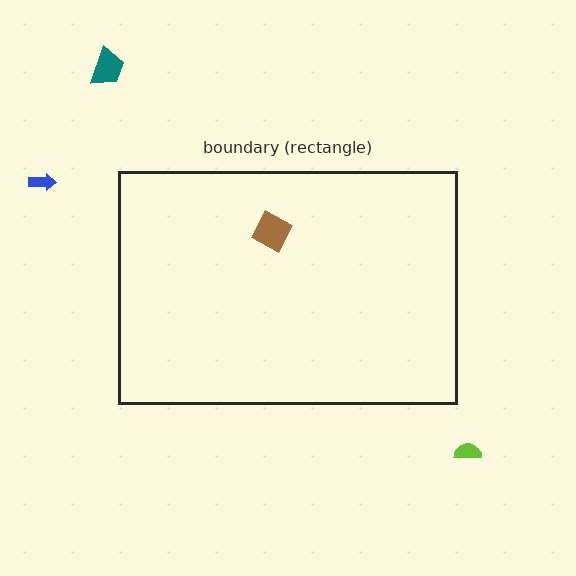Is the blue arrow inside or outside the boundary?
Outside.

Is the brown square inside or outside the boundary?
Inside.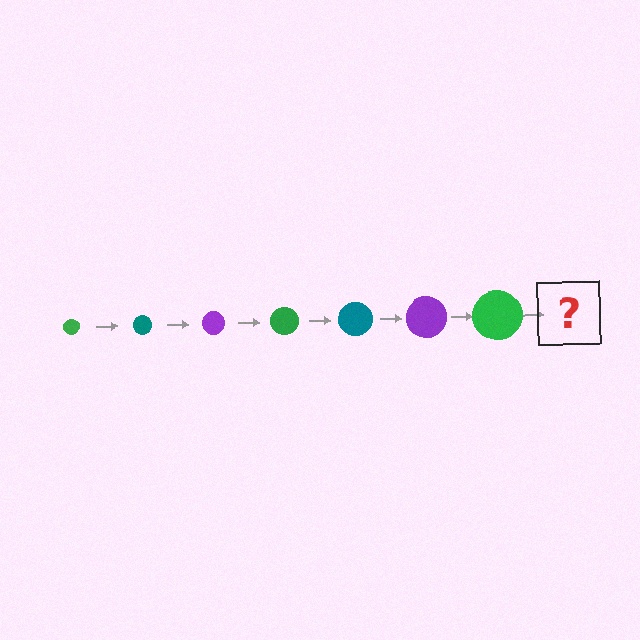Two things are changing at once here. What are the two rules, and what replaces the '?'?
The two rules are that the circle grows larger each step and the color cycles through green, teal, and purple. The '?' should be a teal circle, larger than the previous one.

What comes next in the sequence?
The next element should be a teal circle, larger than the previous one.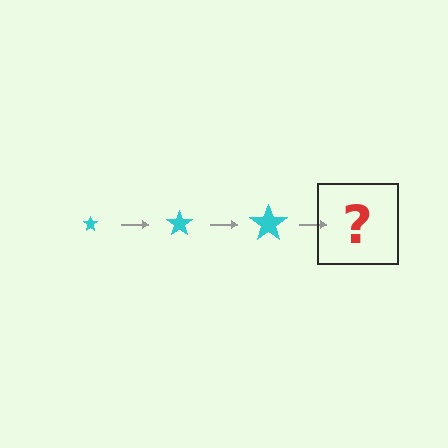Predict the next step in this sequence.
The next step is a cyan star, larger than the previous one.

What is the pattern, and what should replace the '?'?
The pattern is that the star gets progressively larger each step. The '?' should be a cyan star, larger than the previous one.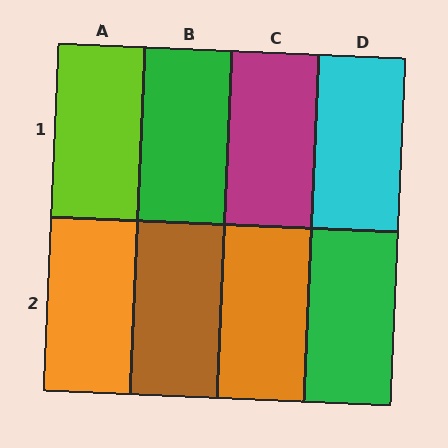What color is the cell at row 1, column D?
Cyan.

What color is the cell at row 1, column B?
Green.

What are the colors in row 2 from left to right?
Orange, brown, orange, green.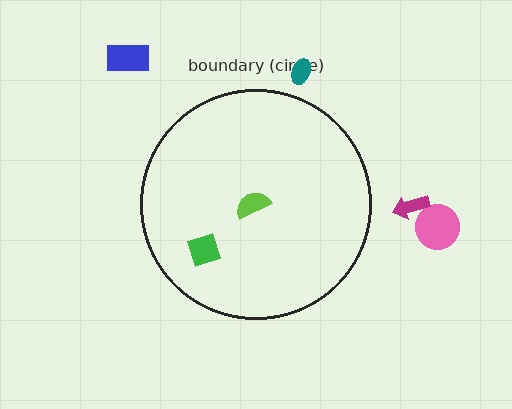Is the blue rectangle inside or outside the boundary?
Outside.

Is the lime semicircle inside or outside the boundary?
Inside.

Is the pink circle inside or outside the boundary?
Outside.